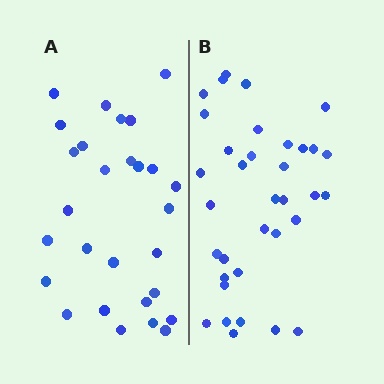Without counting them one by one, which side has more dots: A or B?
Region B (the right region) has more dots.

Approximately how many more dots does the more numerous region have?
Region B has roughly 8 or so more dots than region A.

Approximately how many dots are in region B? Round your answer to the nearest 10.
About 40 dots. (The exact count is 35, which rounds to 40.)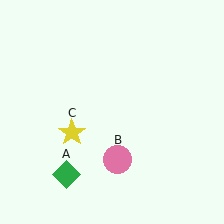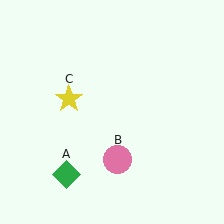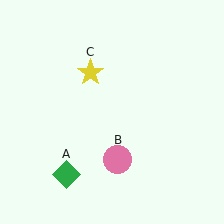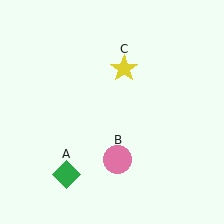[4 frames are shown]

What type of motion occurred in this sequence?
The yellow star (object C) rotated clockwise around the center of the scene.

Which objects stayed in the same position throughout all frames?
Green diamond (object A) and pink circle (object B) remained stationary.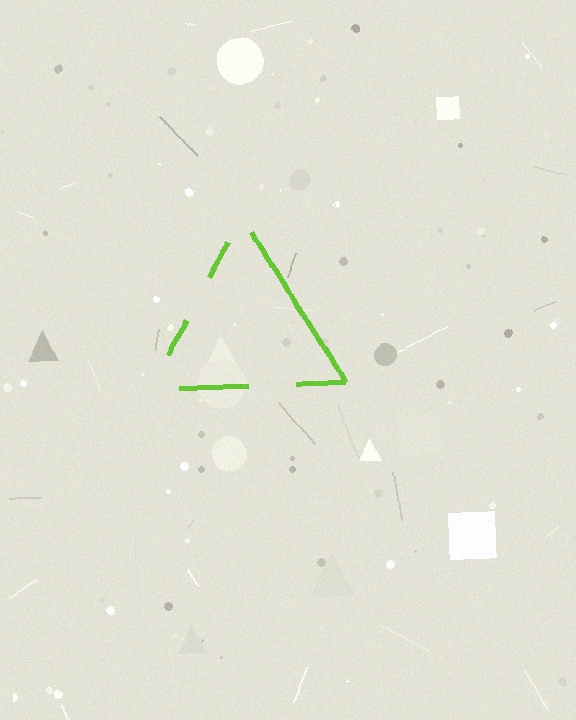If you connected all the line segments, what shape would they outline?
They would outline a triangle.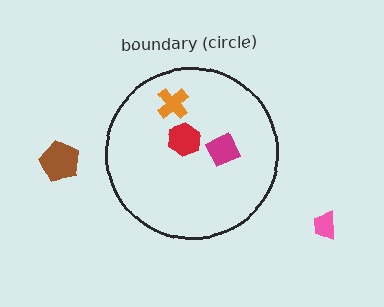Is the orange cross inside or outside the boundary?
Inside.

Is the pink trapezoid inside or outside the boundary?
Outside.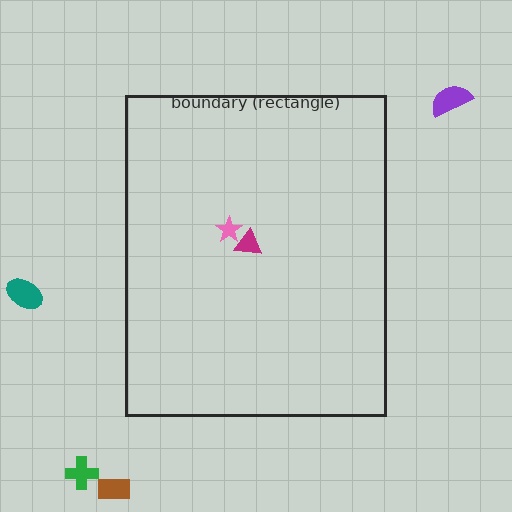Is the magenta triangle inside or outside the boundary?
Inside.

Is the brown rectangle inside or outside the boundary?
Outside.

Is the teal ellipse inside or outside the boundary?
Outside.